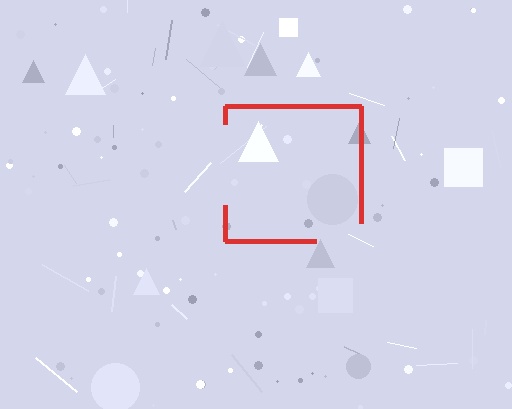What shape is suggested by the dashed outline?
The dashed outline suggests a square.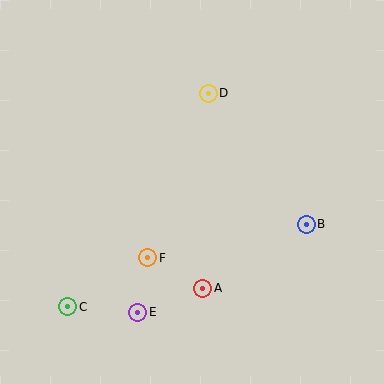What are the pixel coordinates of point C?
Point C is at (68, 307).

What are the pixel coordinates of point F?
Point F is at (148, 258).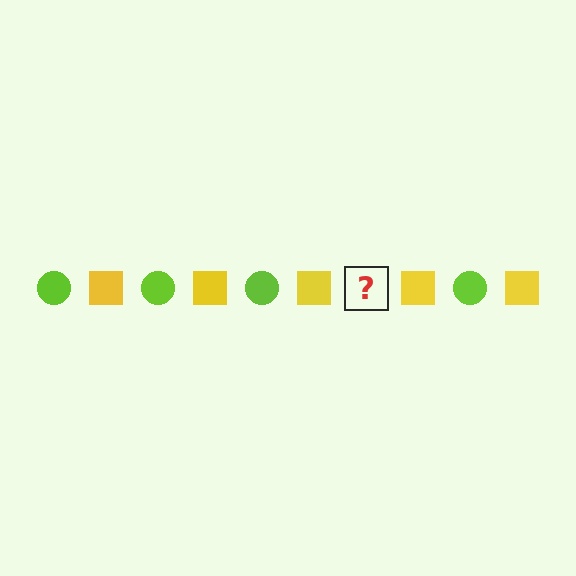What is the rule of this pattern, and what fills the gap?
The rule is that the pattern alternates between lime circle and yellow square. The gap should be filled with a lime circle.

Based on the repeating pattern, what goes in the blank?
The blank should be a lime circle.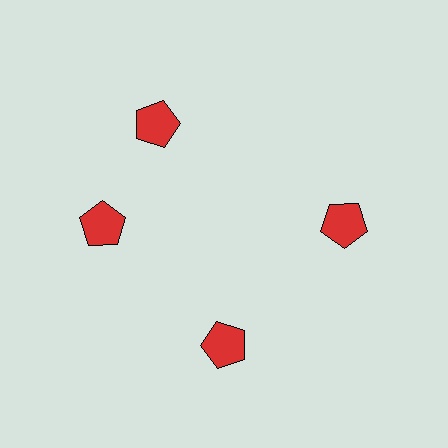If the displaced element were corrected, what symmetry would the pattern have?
It would have 4-fold rotational symmetry — the pattern would map onto itself every 90 degrees.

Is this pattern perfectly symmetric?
No. The 4 red pentagons are arranged in a ring, but one element near the 12 o'clock position is rotated out of alignment along the ring, breaking the 4-fold rotational symmetry.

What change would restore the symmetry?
The symmetry would be restored by rotating it back into even spacing with its neighbors so that all 4 pentagons sit at equal angles and equal distance from the center.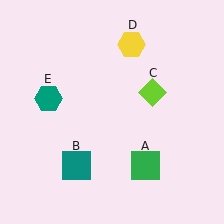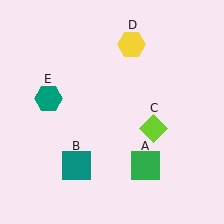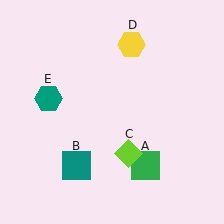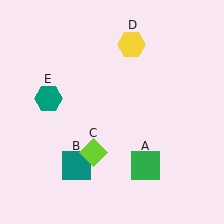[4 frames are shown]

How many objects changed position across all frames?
1 object changed position: lime diamond (object C).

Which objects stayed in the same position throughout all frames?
Green square (object A) and teal square (object B) and yellow hexagon (object D) and teal hexagon (object E) remained stationary.